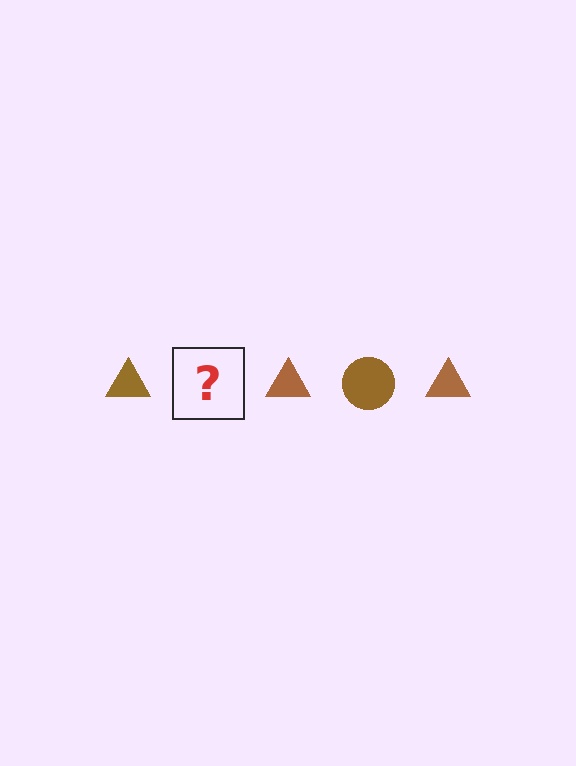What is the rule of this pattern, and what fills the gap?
The rule is that the pattern cycles through triangle, circle shapes in brown. The gap should be filled with a brown circle.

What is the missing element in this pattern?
The missing element is a brown circle.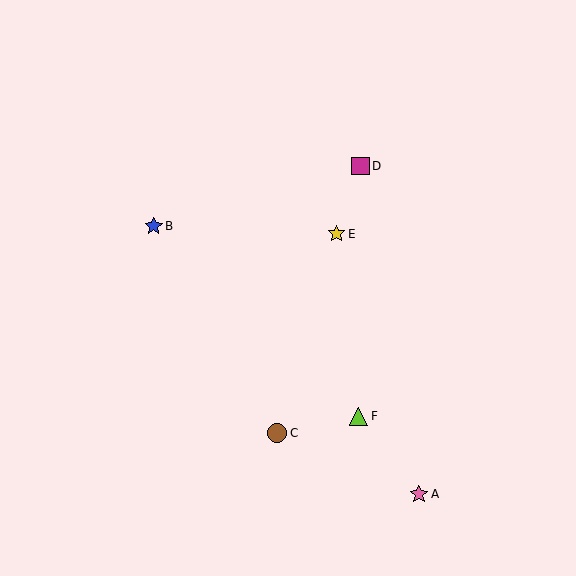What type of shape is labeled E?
Shape E is a yellow star.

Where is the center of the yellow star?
The center of the yellow star is at (337, 234).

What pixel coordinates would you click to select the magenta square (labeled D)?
Click at (361, 166) to select the magenta square D.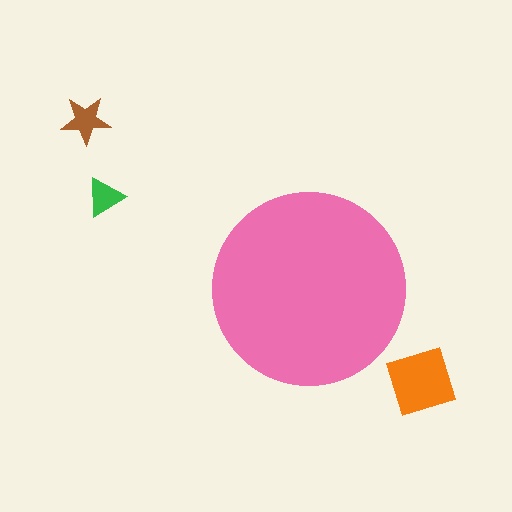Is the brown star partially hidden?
No, the brown star is fully visible.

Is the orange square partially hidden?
No, the orange square is fully visible.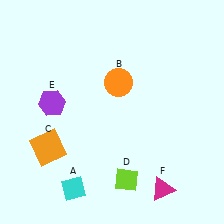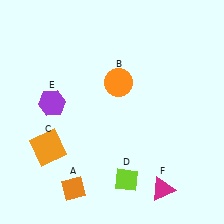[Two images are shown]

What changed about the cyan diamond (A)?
In Image 1, A is cyan. In Image 2, it changed to orange.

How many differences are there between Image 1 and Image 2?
There is 1 difference between the two images.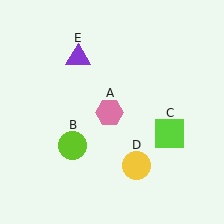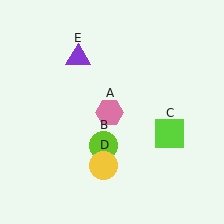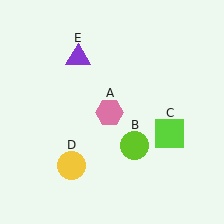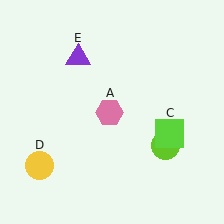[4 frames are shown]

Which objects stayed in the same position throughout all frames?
Pink hexagon (object A) and lime square (object C) and purple triangle (object E) remained stationary.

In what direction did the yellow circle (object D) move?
The yellow circle (object D) moved left.